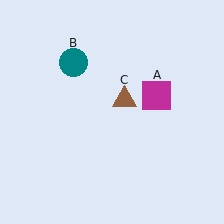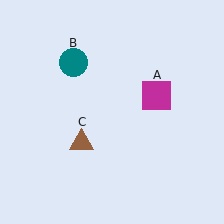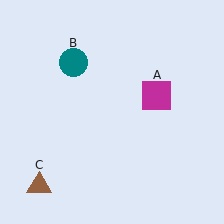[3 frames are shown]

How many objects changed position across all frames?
1 object changed position: brown triangle (object C).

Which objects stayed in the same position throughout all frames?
Magenta square (object A) and teal circle (object B) remained stationary.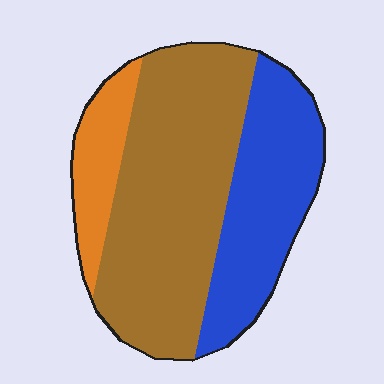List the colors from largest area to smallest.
From largest to smallest: brown, blue, orange.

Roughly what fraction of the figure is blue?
Blue takes up between a quarter and a half of the figure.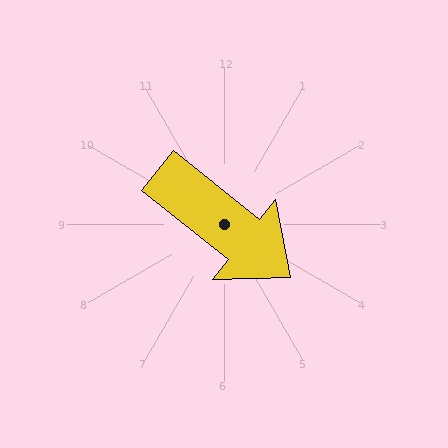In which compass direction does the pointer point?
Southeast.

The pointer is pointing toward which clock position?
Roughly 4 o'clock.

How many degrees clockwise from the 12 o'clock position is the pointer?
Approximately 129 degrees.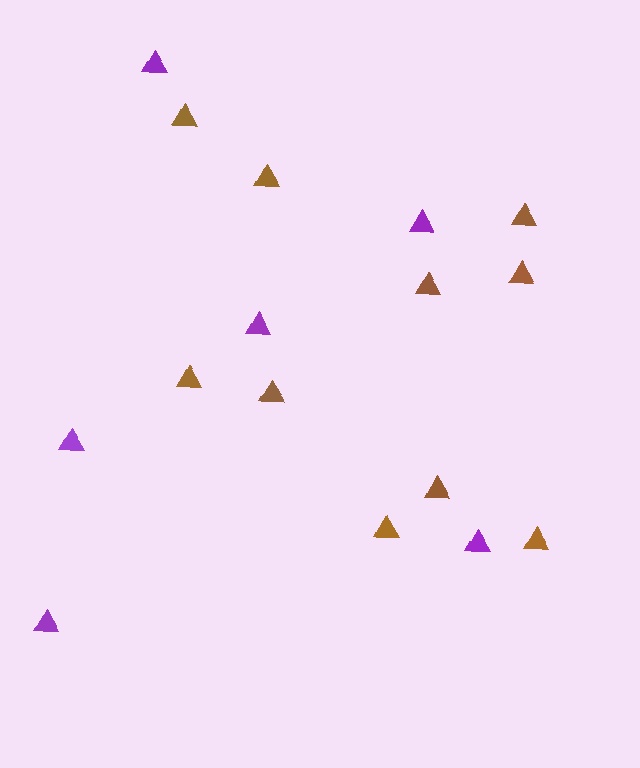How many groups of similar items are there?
There are 2 groups: one group of brown triangles (10) and one group of purple triangles (6).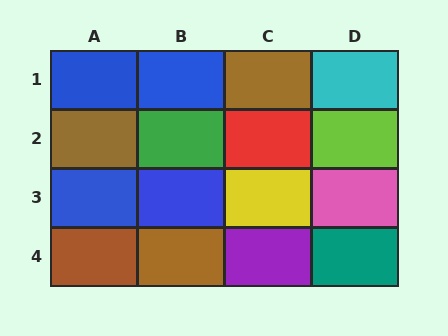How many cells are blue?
4 cells are blue.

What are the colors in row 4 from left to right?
Brown, brown, purple, teal.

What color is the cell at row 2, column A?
Brown.